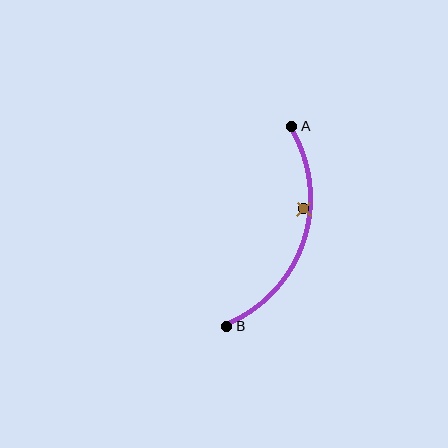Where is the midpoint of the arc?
The arc midpoint is the point on the curve farthest from the straight line joining A and B. It sits to the right of that line.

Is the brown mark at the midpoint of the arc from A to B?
No — the brown mark does not lie on the arc at all. It sits slightly inside the curve.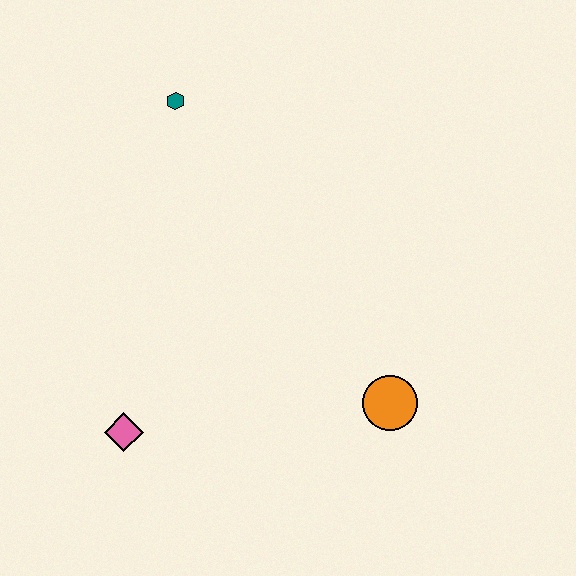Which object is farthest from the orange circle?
The teal hexagon is farthest from the orange circle.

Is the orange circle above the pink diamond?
Yes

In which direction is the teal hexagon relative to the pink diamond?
The teal hexagon is above the pink diamond.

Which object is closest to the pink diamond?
The orange circle is closest to the pink diamond.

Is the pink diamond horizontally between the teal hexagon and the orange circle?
No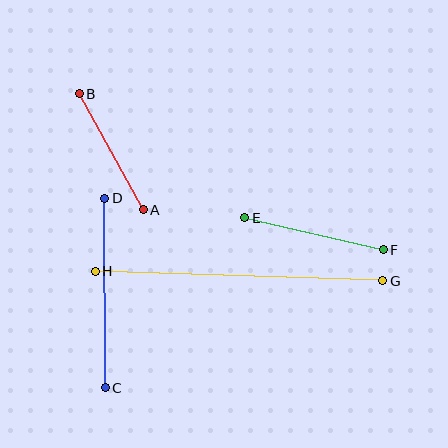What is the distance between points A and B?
The distance is approximately 132 pixels.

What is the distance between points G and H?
The distance is approximately 287 pixels.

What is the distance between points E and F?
The distance is approximately 142 pixels.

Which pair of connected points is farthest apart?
Points G and H are farthest apart.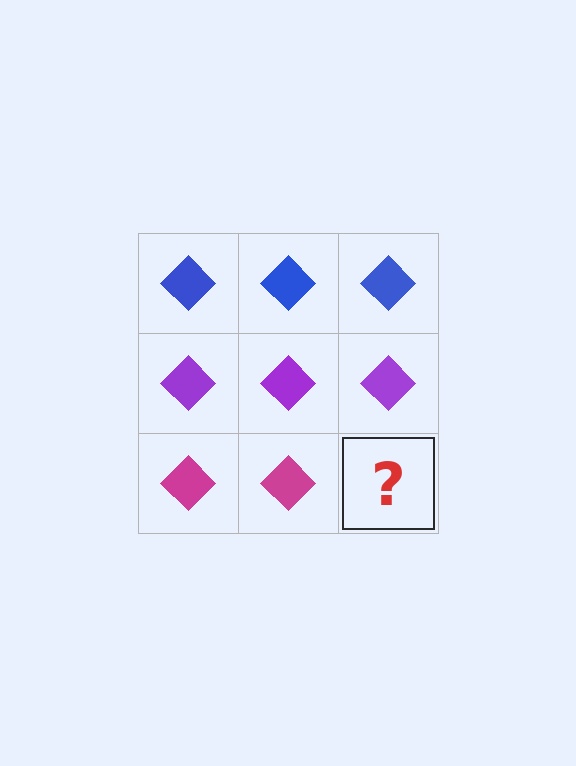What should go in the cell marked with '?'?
The missing cell should contain a magenta diamond.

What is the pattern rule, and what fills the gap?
The rule is that each row has a consistent color. The gap should be filled with a magenta diamond.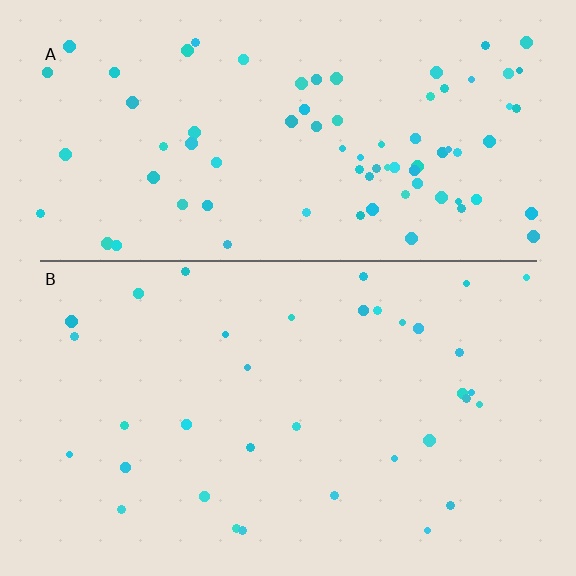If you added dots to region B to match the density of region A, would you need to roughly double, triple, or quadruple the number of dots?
Approximately double.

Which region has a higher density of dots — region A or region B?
A (the top).